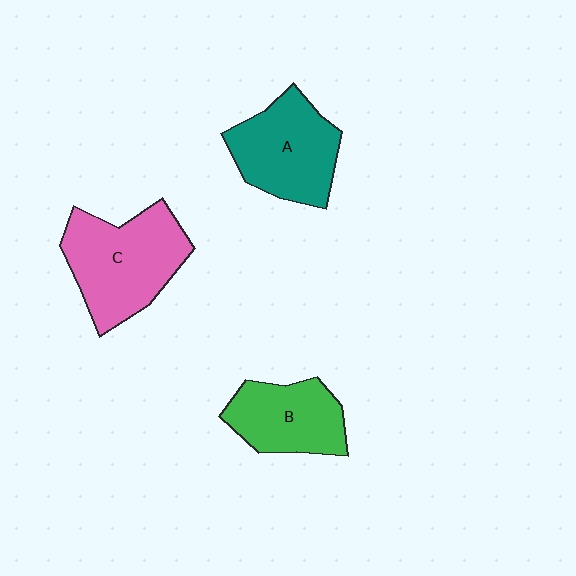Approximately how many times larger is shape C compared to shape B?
Approximately 1.4 times.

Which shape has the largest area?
Shape C (pink).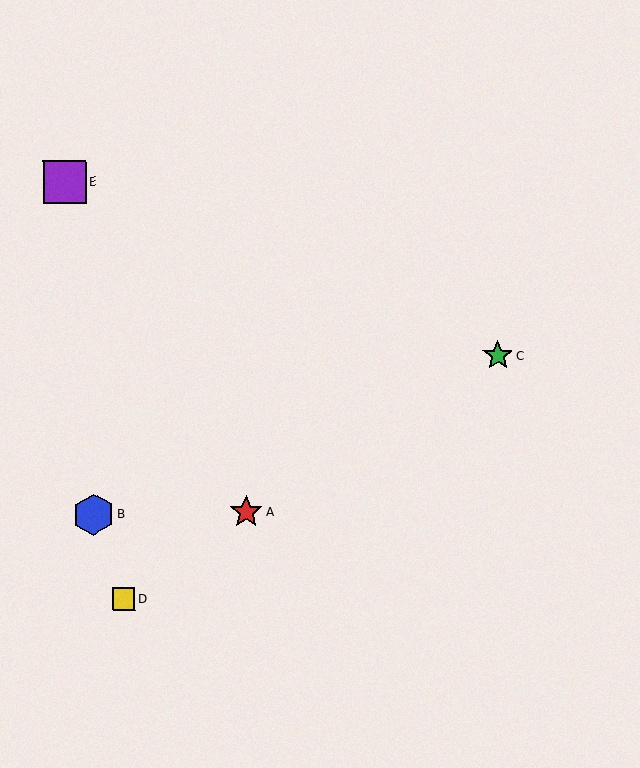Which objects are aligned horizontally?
Objects A, B are aligned horizontally.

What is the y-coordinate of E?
Object E is at y≈182.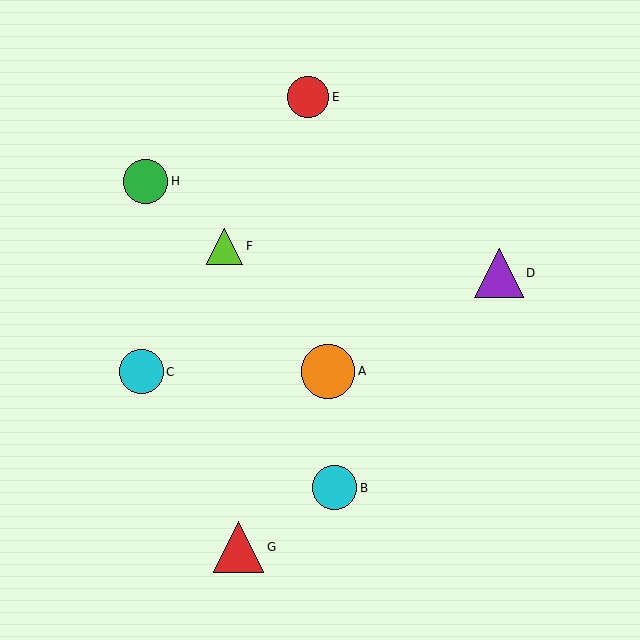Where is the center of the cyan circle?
The center of the cyan circle is at (335, 488).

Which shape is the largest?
The orange circle (labeled A) is the largest.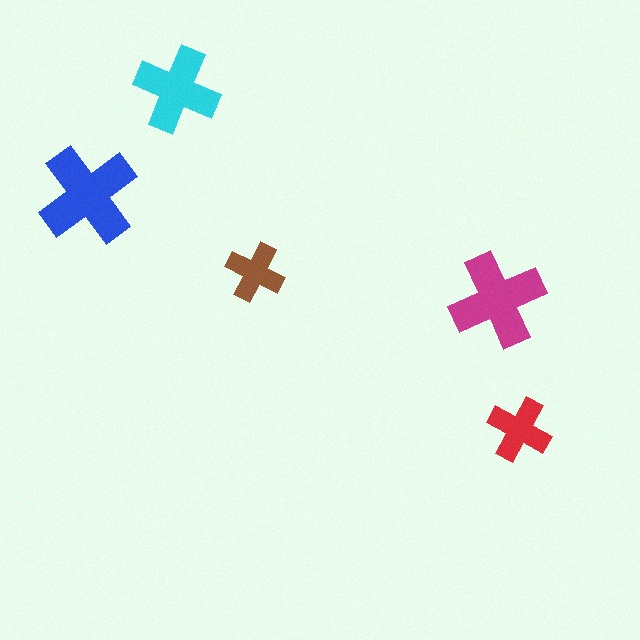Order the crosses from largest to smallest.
the blue one, the magenta one, the cyan one, the red one, the brown one.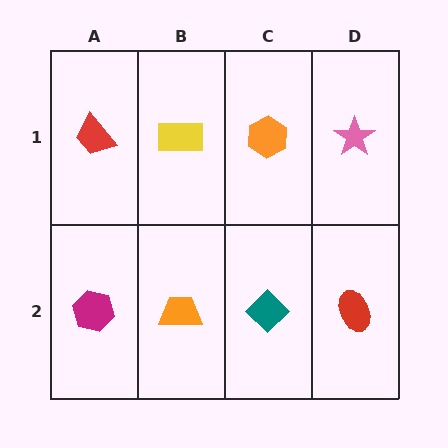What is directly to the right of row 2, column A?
An orange trapezoid.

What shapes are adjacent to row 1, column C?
A teal diamond (row 2, column C), a yellow rectangle (row 1, column B), a pink star (row 1, column D).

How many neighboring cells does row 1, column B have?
3.